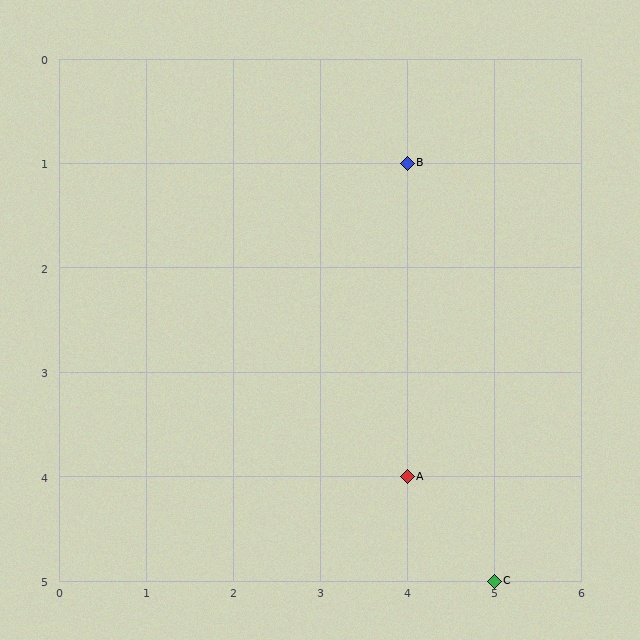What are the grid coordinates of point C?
Point C is at grid coordinates (5, 5).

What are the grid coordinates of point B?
Point B is at grid coordinates (4, 1).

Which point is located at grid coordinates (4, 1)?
Point B is at (4, 1).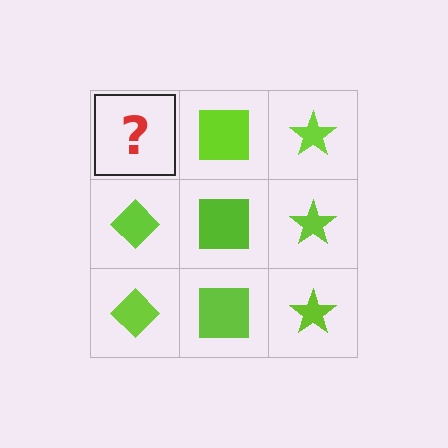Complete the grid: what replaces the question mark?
The question mark should be replaced with a lime diamond.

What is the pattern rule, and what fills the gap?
The rule is that each column has a consistent shape. The gap should be filled with a lime diamond.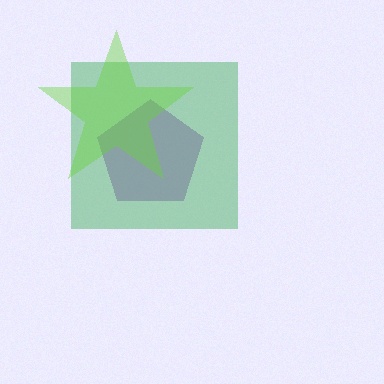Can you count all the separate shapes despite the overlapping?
Yes, there are 3 separate shapes.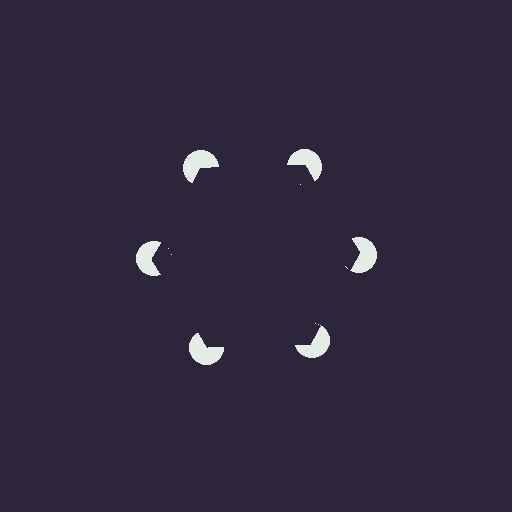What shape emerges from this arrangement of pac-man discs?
An illusory hexagon — its edges are inferred from the aligned wedge cuts in the pac-man discs, not physically drawn.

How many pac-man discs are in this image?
There are 6 — one at each vertex of the illusory hexagon.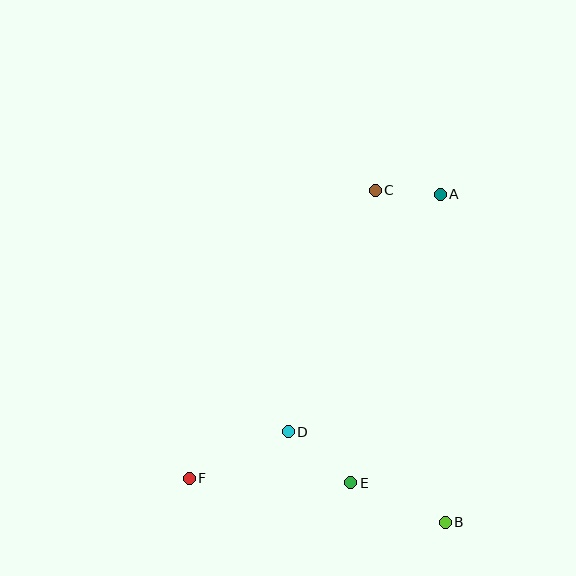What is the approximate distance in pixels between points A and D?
The distance between A and D is approximately 282 pixels.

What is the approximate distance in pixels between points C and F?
The distance between C and F is approximately 343 pixels.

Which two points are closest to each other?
Points A and C are closest to each other.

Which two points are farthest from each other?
Points A and F are farthest from each other.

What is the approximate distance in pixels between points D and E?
The distance between D and E is approximately 81 pixels.